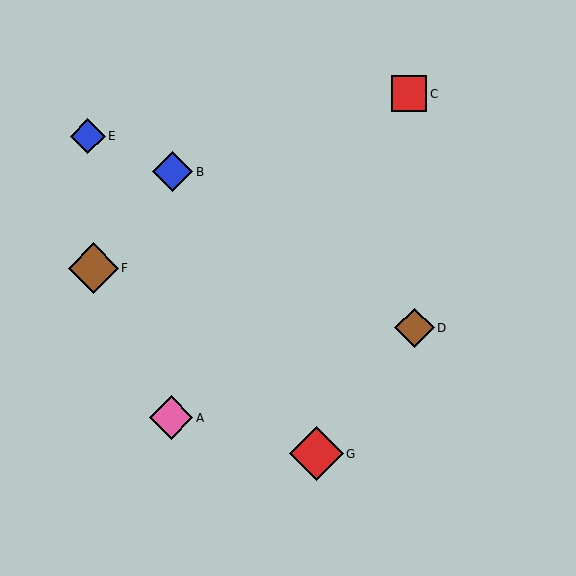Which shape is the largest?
The red diamond (labeled G) is the largest.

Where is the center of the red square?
The center of the red square is at (409, 94).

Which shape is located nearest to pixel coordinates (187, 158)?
The blue diamond (labeled B) at (173, 172) is nearest to that location.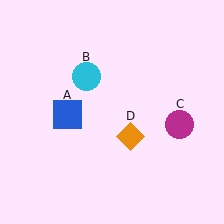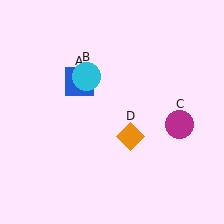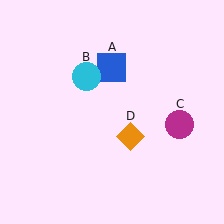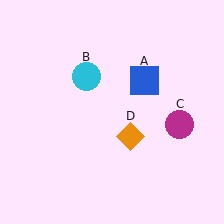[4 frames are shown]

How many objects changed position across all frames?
1 object changed position: blue square (object A).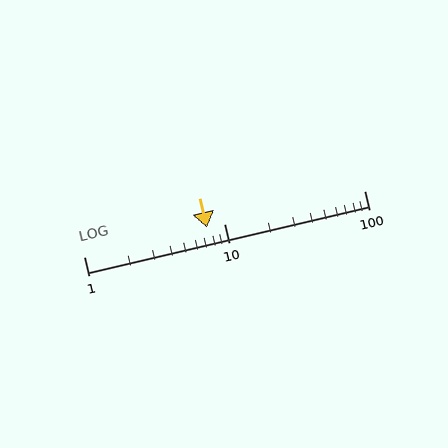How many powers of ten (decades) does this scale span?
The scale spans 2 decades, from 1 to 100.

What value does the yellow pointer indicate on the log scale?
The pointer indicates approximately 7.6.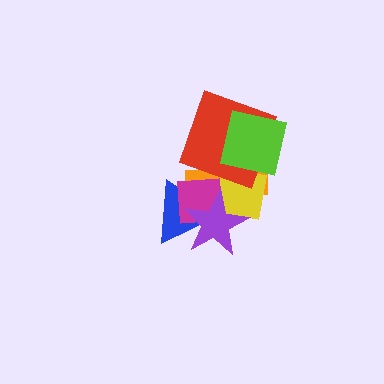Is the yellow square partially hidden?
Yes, it is partially covered by another shape.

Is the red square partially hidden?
Yes, it is partially covered by another shape.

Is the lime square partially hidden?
No, no other shape covers it.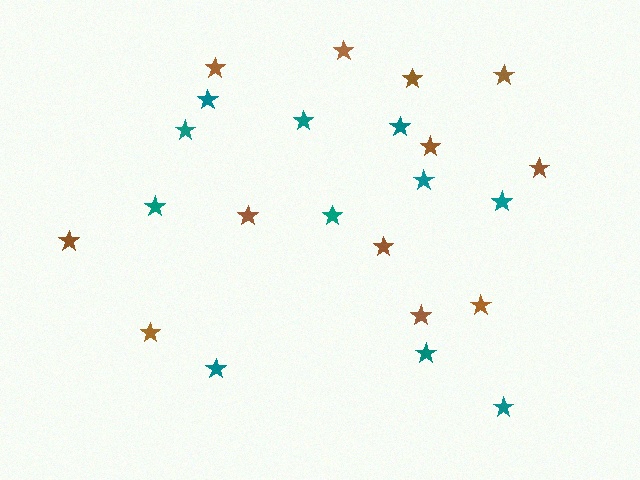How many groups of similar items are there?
There are 2 groups: one group of brown stars (12) and one group of teal stars (11).